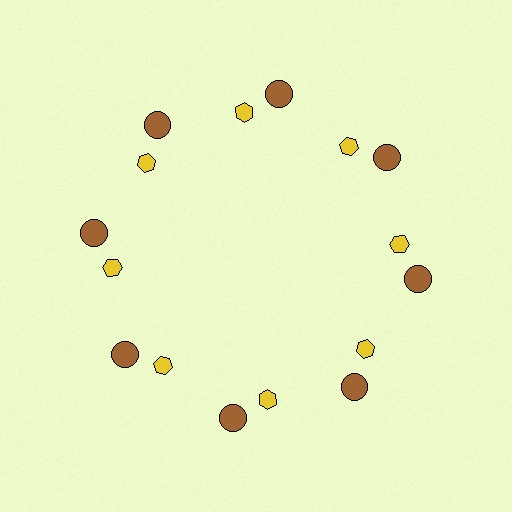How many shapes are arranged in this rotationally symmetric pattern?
There are 16 shapes, arranged in 8 groups of 2.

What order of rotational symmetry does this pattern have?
This pattern has 8-fold rotational symmetry.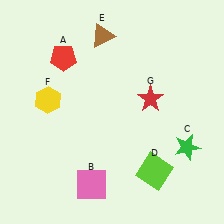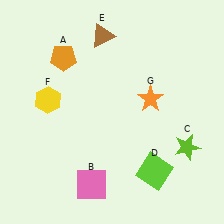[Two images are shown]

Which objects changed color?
A changed from red to orange. C changed from green to lime. G changed from red to orange.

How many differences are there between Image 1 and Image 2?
There are 3 differences between the two images.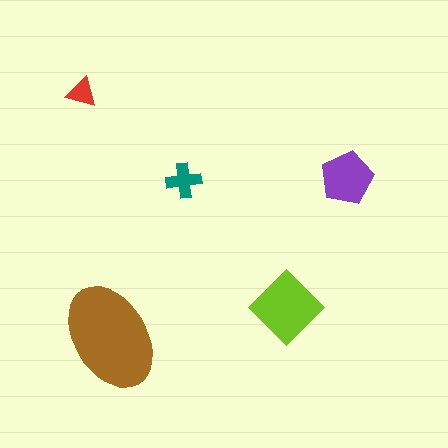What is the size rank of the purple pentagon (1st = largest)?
3rd.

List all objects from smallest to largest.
The red triangle, the teal cross, the purple pentagon, the lime diamond, the brown ellipse.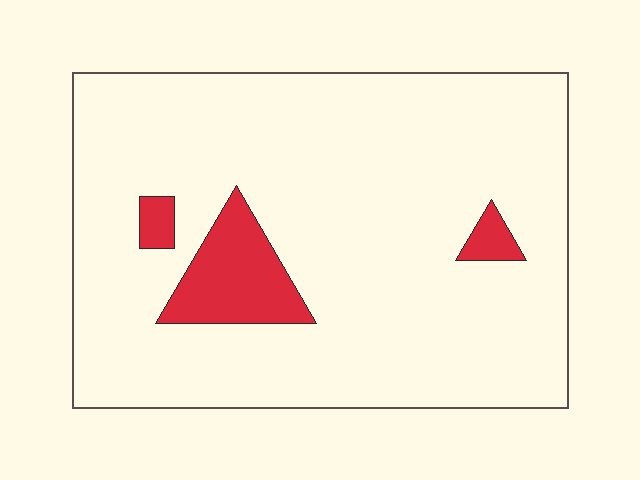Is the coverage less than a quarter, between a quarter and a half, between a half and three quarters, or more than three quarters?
Less than a quarter.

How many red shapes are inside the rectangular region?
3.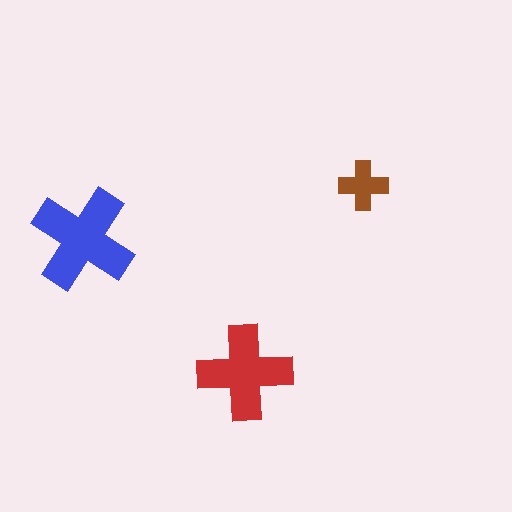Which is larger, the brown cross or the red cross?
The red one.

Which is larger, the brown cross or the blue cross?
The blue one.